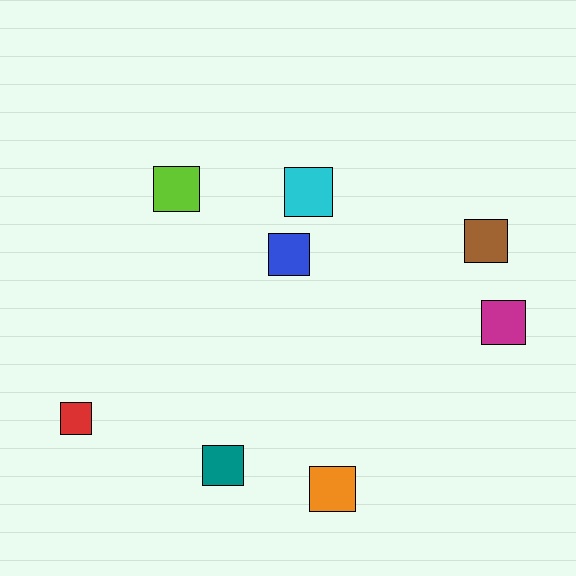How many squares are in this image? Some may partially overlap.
There are 8 squares.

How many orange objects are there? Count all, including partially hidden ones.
There is 1 orange object.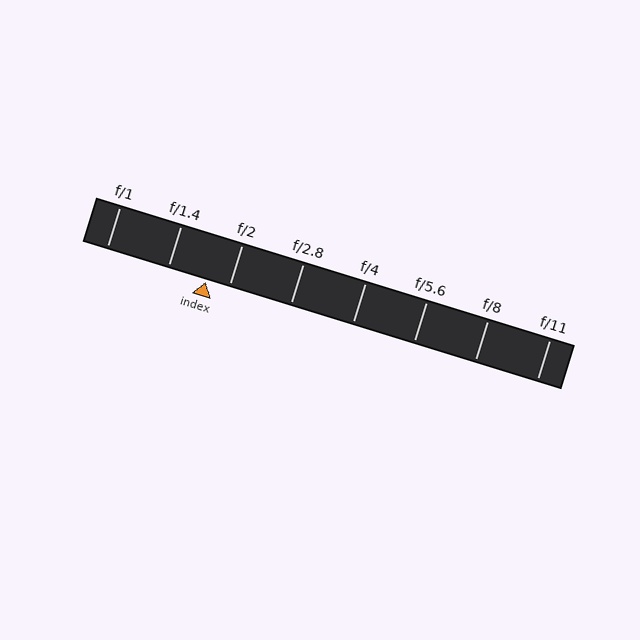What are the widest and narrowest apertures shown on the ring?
The widest aperture shown is f/1 and the narrowest is f/11.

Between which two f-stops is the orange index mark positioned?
The index mark is between f/1.4 and f/2.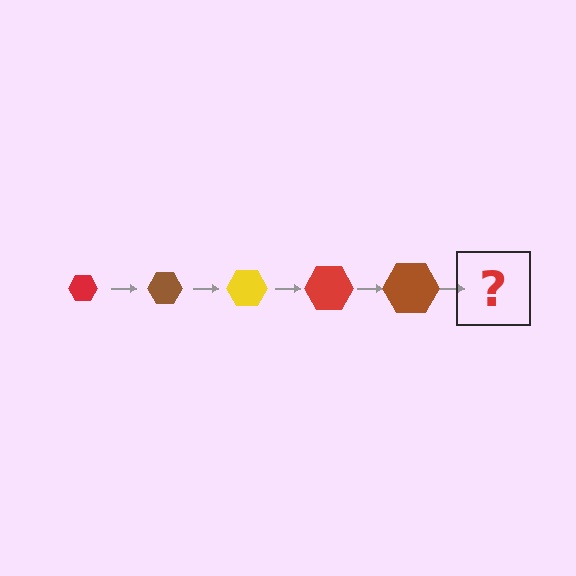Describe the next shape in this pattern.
It should be a yellow hexagon, larger than the previous one.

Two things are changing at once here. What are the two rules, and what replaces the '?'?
The two rules are that the hexagon grows larger each step and the color cycles through red, brown, and yellow. The '?' should be a yellow hexagon, larger than the previous one.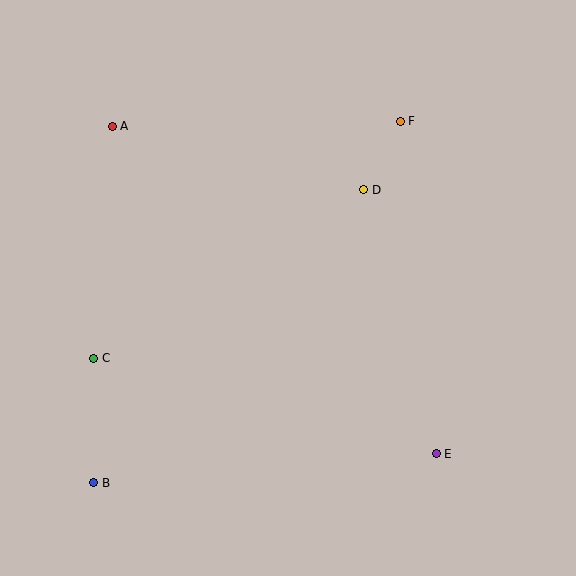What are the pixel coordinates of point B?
Point B is at (94, 483).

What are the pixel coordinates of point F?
Point F is at (400, 121).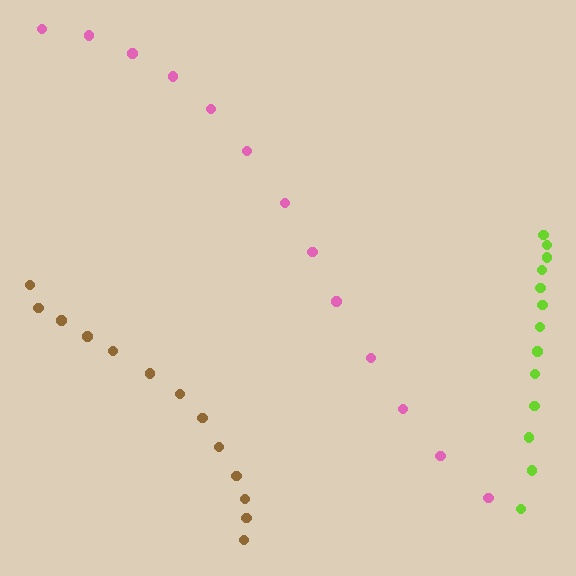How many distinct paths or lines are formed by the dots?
There are 3 distinct paths.